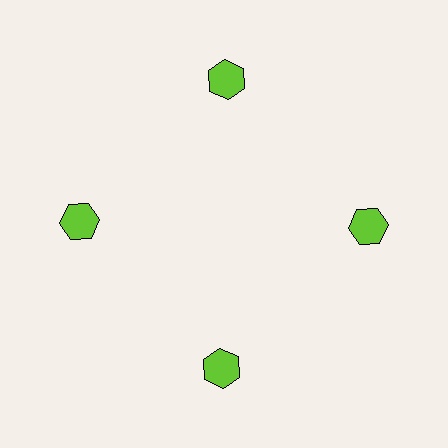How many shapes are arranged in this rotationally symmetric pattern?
There are 4 shapes, arranged in 4 groups of 1.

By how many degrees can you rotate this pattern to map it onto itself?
The pattern maps onto itself every 90 degrees of rotation.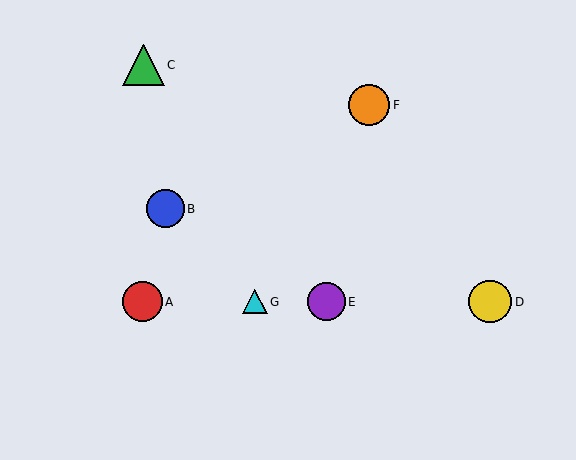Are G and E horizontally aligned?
Yes, both are at y≈302.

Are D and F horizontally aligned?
No, D is at y≈302 and F is at y≈105.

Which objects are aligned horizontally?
Objects A, D, E, G are aligned horizontally.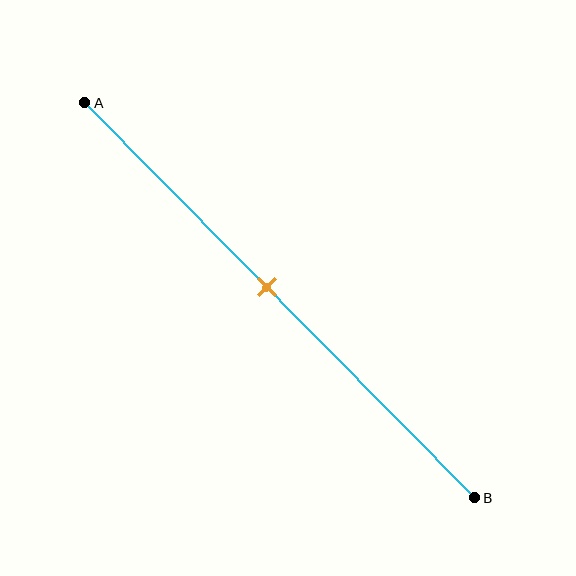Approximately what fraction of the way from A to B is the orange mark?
The orange mark is approximately 45% of the way from A to B.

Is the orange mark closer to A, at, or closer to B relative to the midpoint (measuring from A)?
The orange mark is closer to point A than the midpoint of segment AB.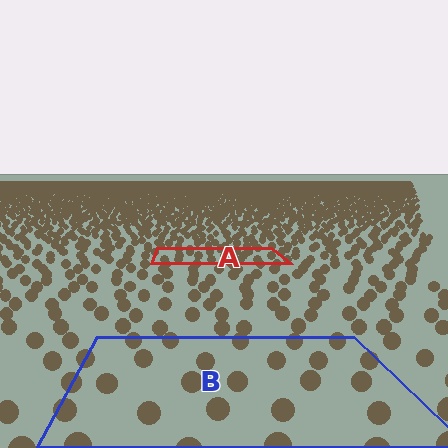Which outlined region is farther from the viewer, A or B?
Region A is farther from the viewer — the texture elements inside it appear smaller and more densely packed.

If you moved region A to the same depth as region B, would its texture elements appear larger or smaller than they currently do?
They would appear larger. At a closer depth, the same texture elements are projected at a bigger on-screen size.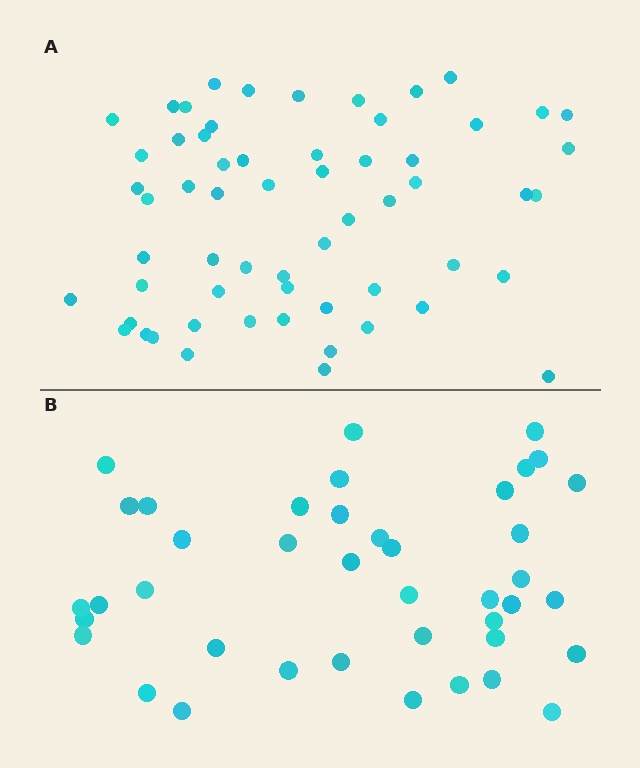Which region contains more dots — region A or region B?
Region A (the top region) has more dots.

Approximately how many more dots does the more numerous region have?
Region A has approximately 20 more dots than region B.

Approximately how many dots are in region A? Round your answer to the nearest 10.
About 60 dots.